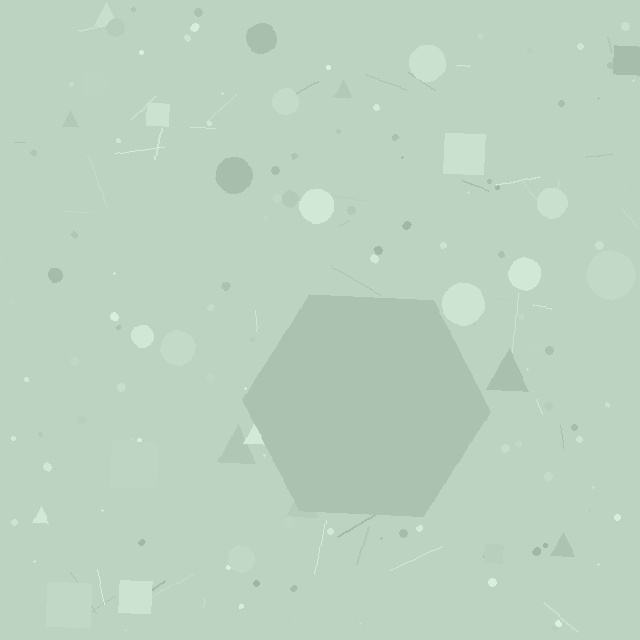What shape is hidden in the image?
A hexagon is hidden in the image.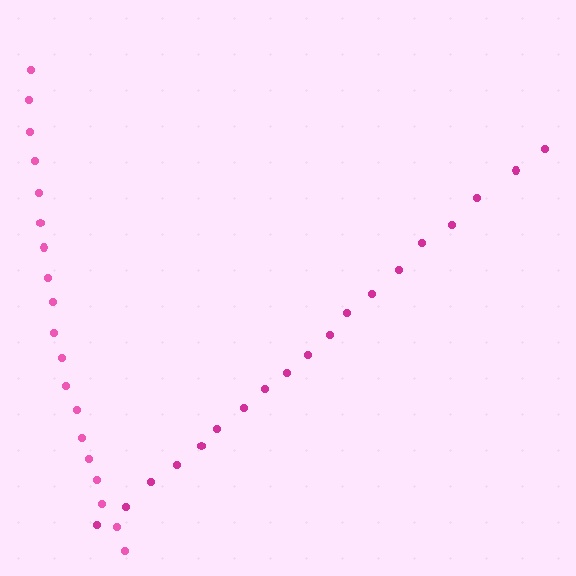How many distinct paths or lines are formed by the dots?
There are 2 distinct paths.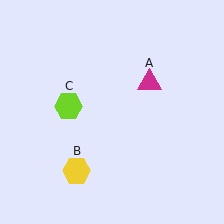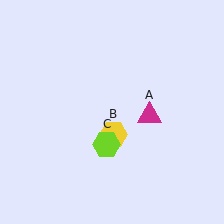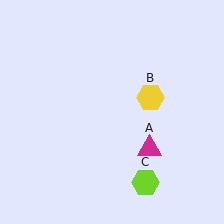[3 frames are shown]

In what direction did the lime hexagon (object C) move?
The lime hexagon (object C) moved down and to the right.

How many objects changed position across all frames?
3 objects changed position: magenta triangle (object A), yellow hexagon (object B), lime hexagon (object C).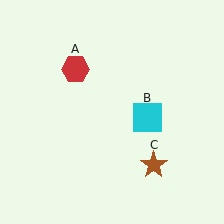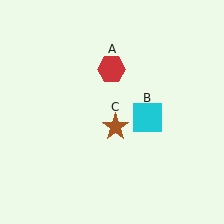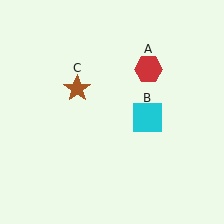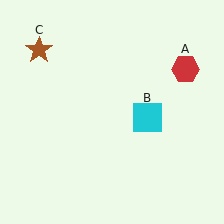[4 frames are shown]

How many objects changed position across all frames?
2 objects changed position: red hexagon (object A), brown star (object C).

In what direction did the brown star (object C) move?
The brown star (object C) moved up and to the left.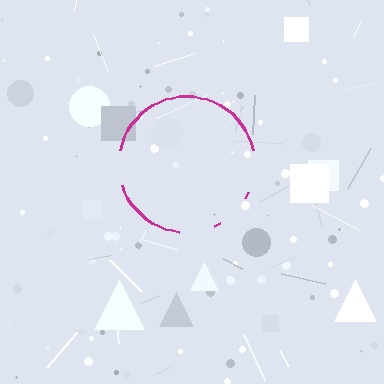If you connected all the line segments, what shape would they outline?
They would outline a circle.